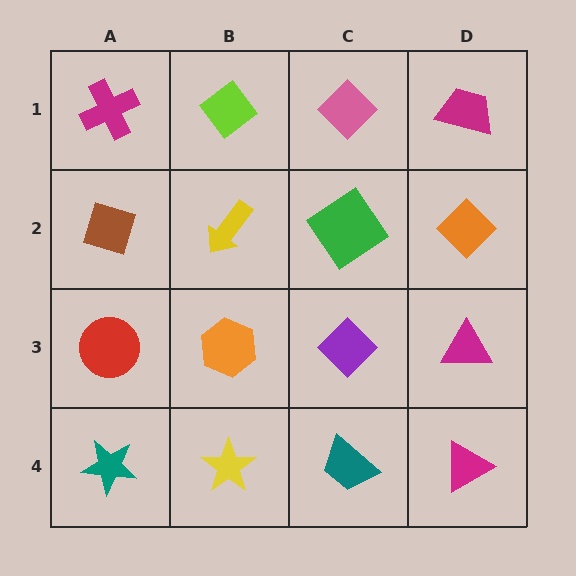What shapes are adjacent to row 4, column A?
A red circle (row 3, column A), a yellow star (row 4, column B).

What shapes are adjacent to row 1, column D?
An orange diamond (row 2, column D), a pink diamond (row 1, column C).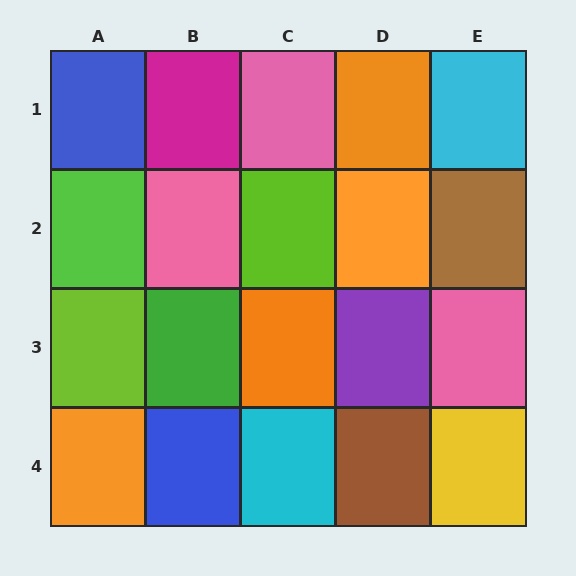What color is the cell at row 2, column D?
Orange.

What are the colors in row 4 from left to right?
Orange, blue, cyan, brown, yellow.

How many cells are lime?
3 cells are lime.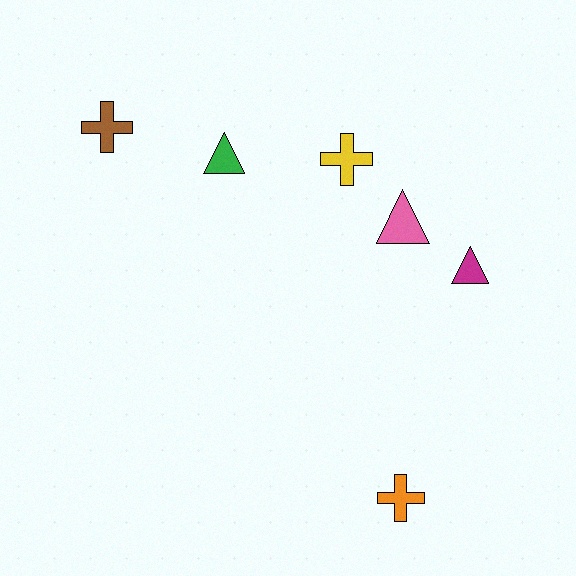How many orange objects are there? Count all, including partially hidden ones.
There is 1 orange object.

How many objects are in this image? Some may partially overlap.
There are 6 objects.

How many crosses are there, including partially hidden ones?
There are 3 crosses.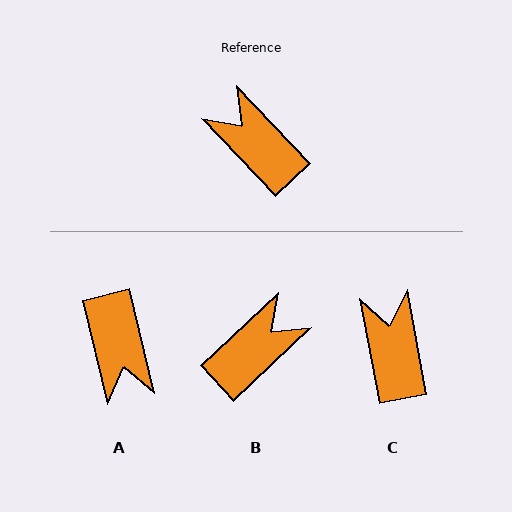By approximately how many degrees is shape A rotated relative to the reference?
Approximately 150 degrees counter-clockwise.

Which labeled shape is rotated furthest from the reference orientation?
A, about 150 degrees away.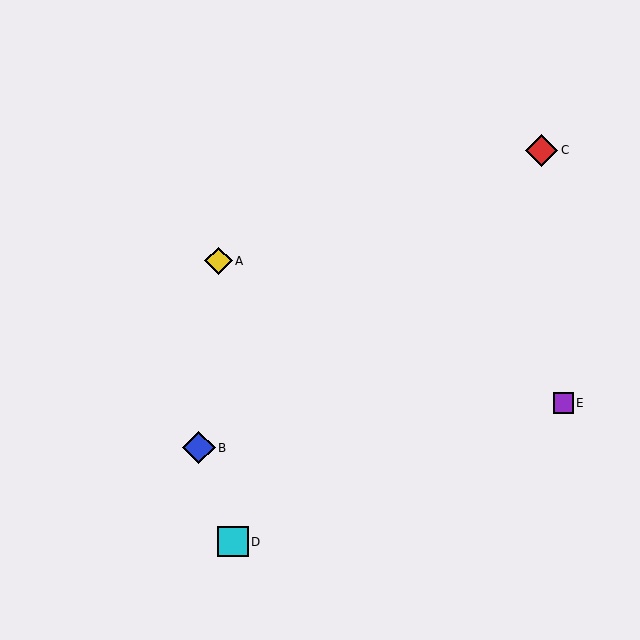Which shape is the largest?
The blue diamond (labeled B) is the largest.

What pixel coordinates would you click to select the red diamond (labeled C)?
Click at (542, 150) to select the red diamond C.